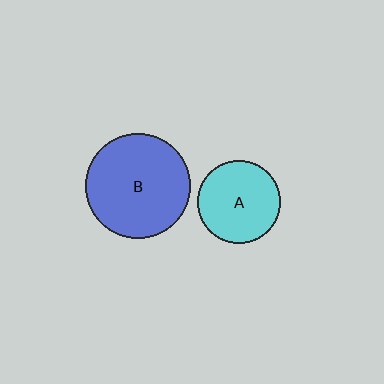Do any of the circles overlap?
No, none of the circles overlap.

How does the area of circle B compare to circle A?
Approximately 1.6 times.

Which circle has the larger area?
Circle B (blue).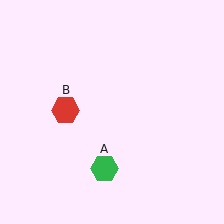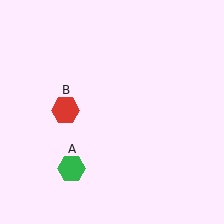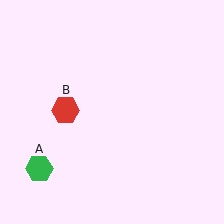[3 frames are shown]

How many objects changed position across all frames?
1 object changed position: green hexagon (object A).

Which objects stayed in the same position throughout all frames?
Red hexagon (object B) remained stationary.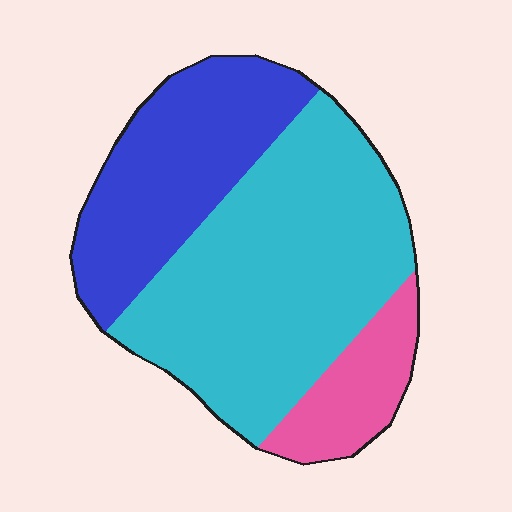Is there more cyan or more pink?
Cyan.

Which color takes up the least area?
Pink, at roughly 15%.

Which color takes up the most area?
Cyan, at roughly 55%.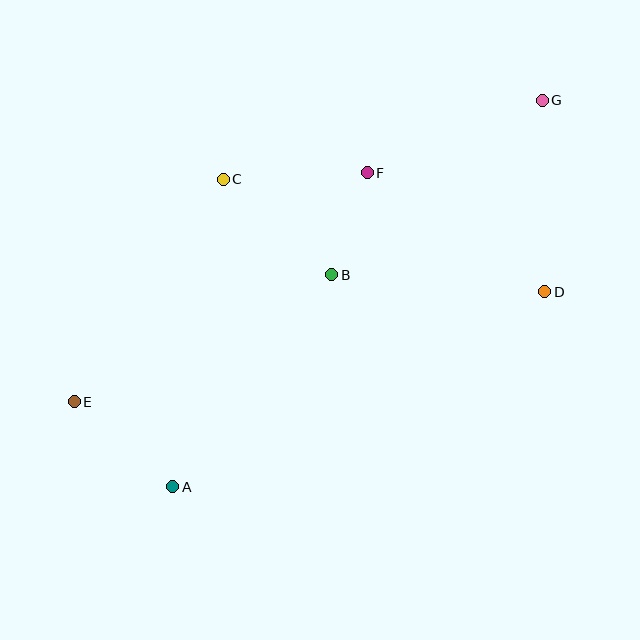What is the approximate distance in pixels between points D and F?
The distance between D and F is approximately 213 pixels.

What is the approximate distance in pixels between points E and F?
The distance between E and F is approximately 372 pixels.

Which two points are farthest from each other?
Points E and G are farthest from each other.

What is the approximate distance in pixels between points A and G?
The distance between A and G is approximately 535 pixels.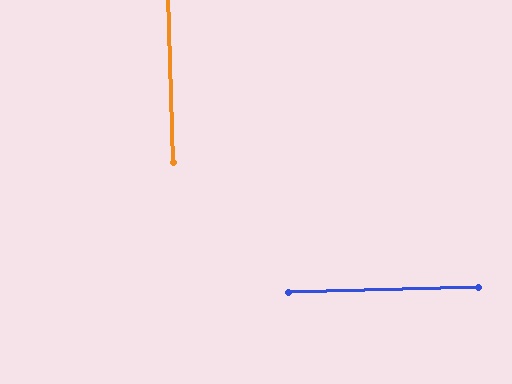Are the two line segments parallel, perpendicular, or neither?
Perpendicular — they meet at approximately 90°.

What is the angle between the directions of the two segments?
Approximately 90 degrees.